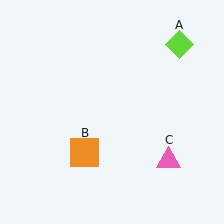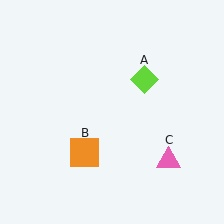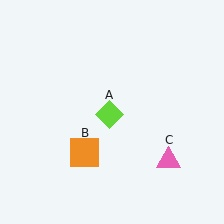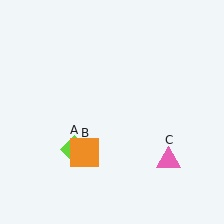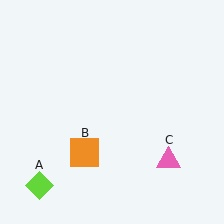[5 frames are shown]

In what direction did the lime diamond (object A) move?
The lime diamond (object A) moved down and to the left.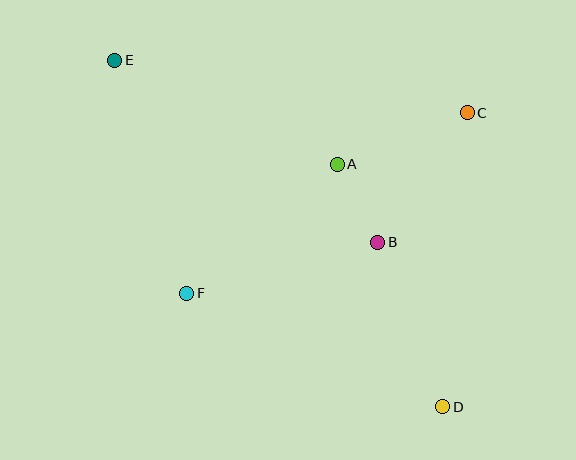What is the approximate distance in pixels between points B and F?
The distance between B and F is approximately 198 pixels.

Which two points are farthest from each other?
Points D and E are farthest from each other.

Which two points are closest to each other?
Points A and B are closest to each other.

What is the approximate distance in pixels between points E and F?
The distance between E and F is approximately 244 pixels.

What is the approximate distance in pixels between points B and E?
The distance between B and E is approximately 320 pixels.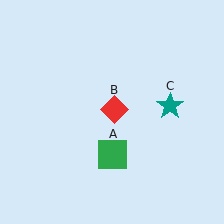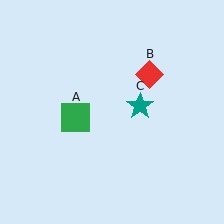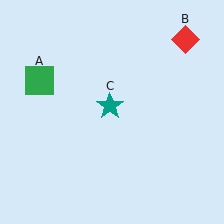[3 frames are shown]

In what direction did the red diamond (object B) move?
The red diamond (object B) moved up and to the right.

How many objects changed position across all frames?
3 objects changed position: green square (object A), red diamond (object B), teal star (object C).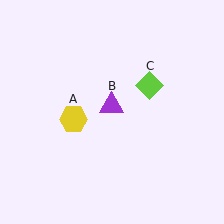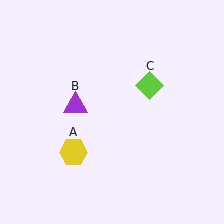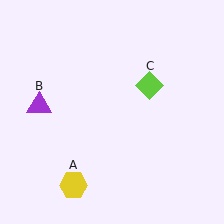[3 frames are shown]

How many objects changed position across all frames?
2 objects changed position: yellow hexagon (object A), purple triangle (object B).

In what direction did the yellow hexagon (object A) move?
The yellow hexagon (object A) moved down.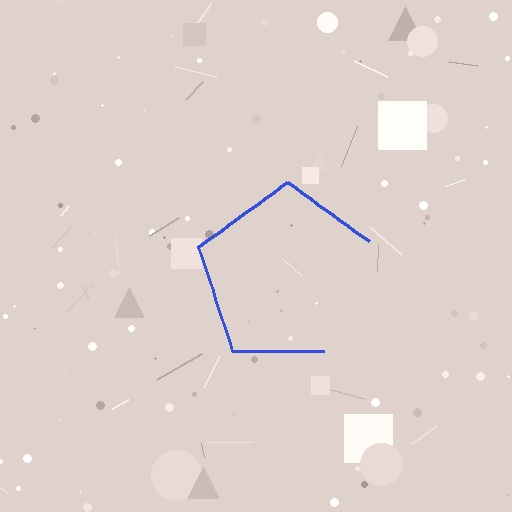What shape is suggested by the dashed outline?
The dashed outline suggests a pentagon.